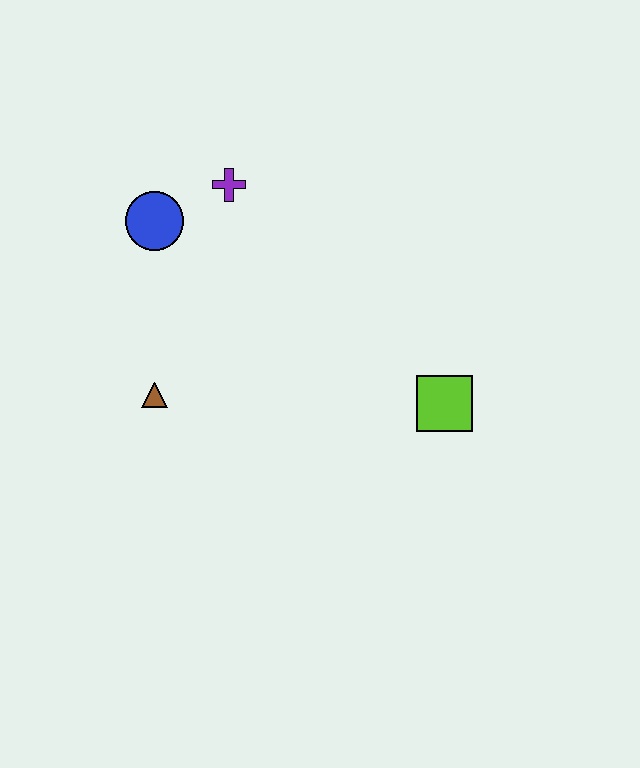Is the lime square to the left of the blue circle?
No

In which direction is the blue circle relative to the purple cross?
The blue circle is to the left of the purple cross.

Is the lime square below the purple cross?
Yes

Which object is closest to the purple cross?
The blue circle is closest to the purple cross.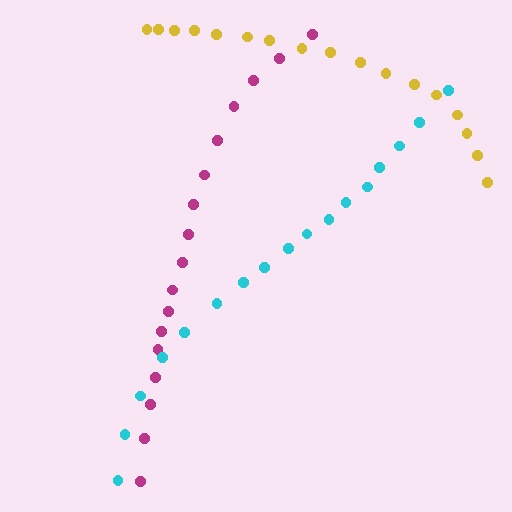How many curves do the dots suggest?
There are 3 distinct paths.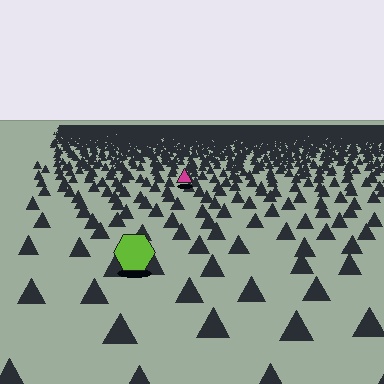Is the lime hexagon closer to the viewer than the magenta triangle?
Yes. The lime hexagon is closer — you can tell from the texture gradient: the ground texture is coarser near it.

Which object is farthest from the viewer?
The magenta triangle is farthest from the viewer. It appears smaller and the ground texture around it is denser.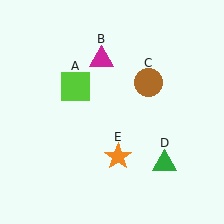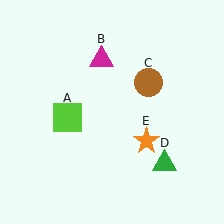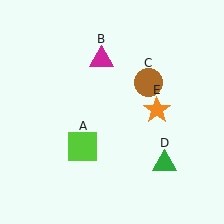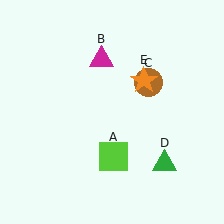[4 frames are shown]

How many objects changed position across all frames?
2 objects changed position: lime square (object A), orange star (object E).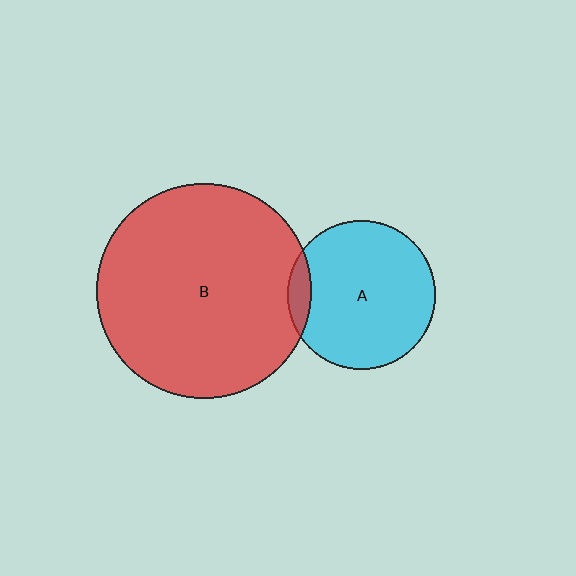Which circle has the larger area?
Circle B (red).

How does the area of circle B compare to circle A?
Approximately 2.1 times.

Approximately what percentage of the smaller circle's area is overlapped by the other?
Approximately 10%.